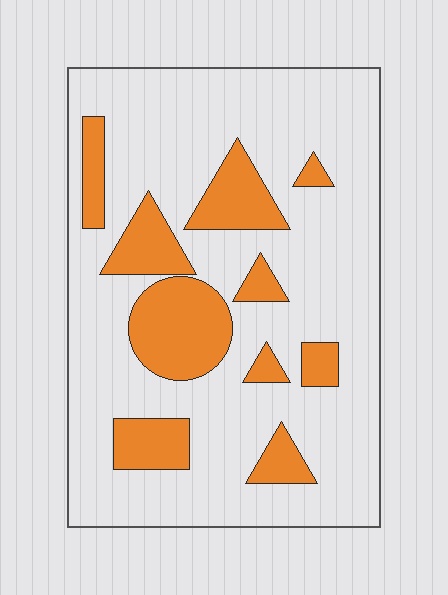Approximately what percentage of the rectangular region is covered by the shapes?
Approximately 20%.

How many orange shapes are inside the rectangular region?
10.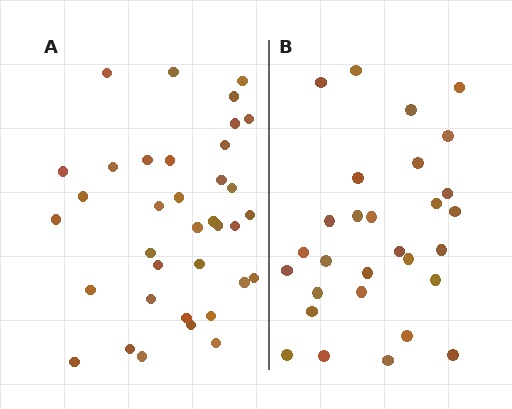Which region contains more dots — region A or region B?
Region A (the left region) has more dots.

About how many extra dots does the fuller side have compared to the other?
Region A has roughly 8 or so more dots than region B.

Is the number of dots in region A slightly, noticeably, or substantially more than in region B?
Region A has only slightly more — the two regions are fairly close. The ratio is roughly 1.2 to 1.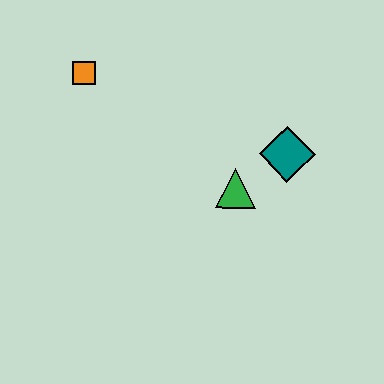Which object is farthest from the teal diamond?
The orange square is farthest from the teal diamond.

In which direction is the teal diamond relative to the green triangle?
The teal diamond is to the right of the green triangle.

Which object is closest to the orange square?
The green triangle is closest to the orange square.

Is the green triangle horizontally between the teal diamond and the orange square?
Yes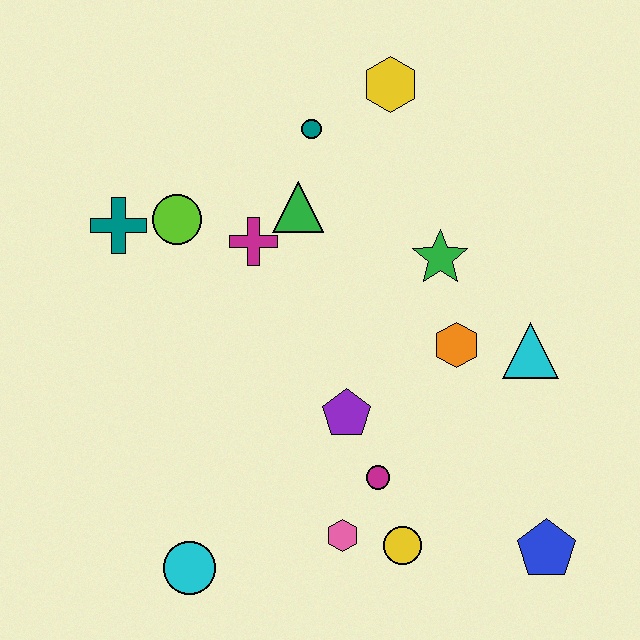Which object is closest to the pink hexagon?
The yellow circle is closest to the pink hexagon.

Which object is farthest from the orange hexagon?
The teal cross is farthest from the orange hexagon.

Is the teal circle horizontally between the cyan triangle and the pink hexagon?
No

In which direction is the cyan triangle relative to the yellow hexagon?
The cyan triangle is below the yellow hexagon.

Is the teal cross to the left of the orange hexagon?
Yes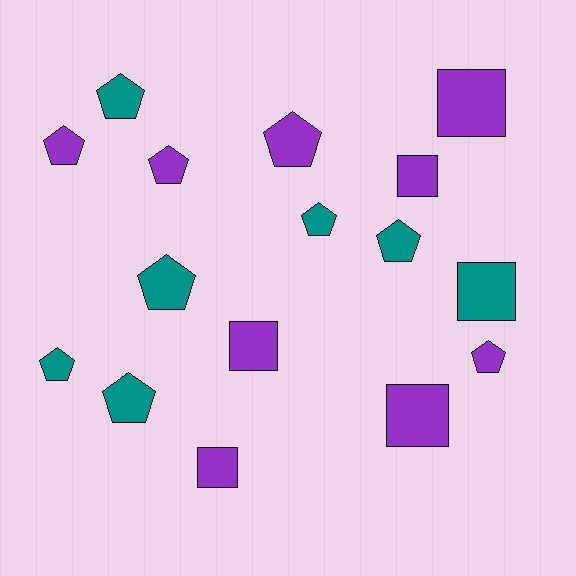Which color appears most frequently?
Purple, with 9 objects.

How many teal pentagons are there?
There are 6 teal pentagons.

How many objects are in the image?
There are 16 objects.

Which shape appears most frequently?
Pentagon, with 10 objects.